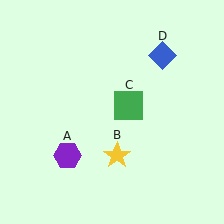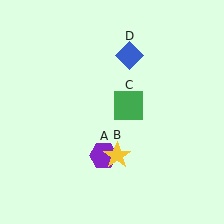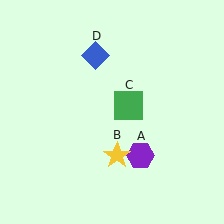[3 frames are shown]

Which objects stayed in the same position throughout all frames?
Yellow star (object B) and green square (object C) remained stationary.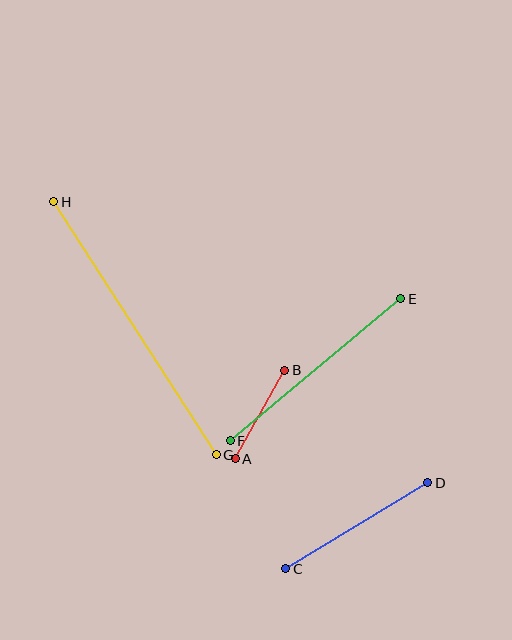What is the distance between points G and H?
The distance is approximately 301 pixels.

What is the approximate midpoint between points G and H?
The midpoint is at approximately (135, 328) pixels.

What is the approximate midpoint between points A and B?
The midpoint is at approximately (260, 414) pixels.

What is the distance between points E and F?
The distance is approximately 221 pixels.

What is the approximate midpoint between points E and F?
The midpoint is at approximately (316, 370) pixels.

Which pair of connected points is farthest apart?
Points G and H are farthest apart.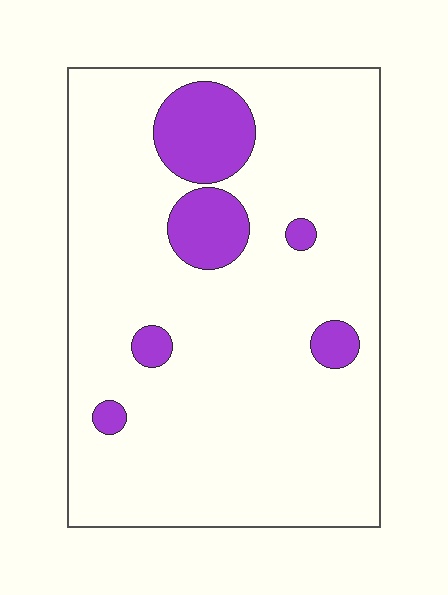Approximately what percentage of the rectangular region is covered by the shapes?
Approximately 15%.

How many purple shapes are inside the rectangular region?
6.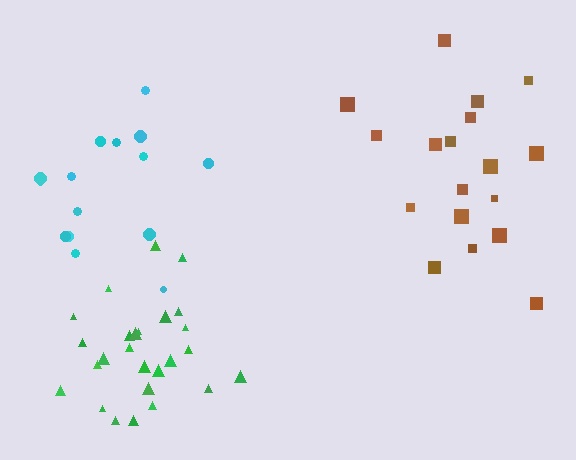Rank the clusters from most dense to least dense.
green, brown, cyan.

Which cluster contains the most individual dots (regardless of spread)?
Green (26).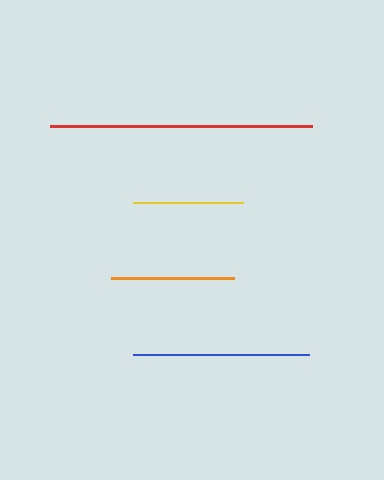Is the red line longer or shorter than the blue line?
The red line is longer than the blue line.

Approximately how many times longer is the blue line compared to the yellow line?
The blue line is approximately 1.6 times the length of the yellow line.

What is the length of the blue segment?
The blue segment is approximately 176 pixels long.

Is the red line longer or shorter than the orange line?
The red line is longer than the orange line.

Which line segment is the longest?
The red line is the longest at approximately 261 pixels.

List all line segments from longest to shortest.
From longest to shortest: red, blue, orange, yellow.